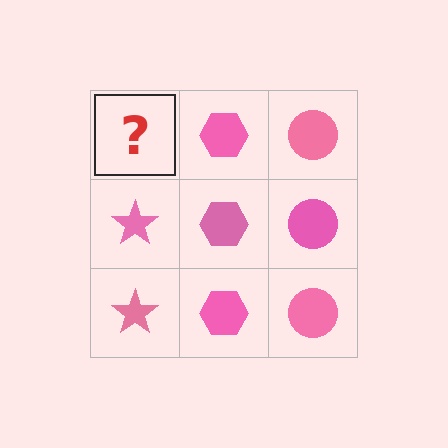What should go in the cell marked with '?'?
The missing cell should contain a pink star.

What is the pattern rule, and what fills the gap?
The rule is that each column has a consistent shape. The gap should be filled with a pink star.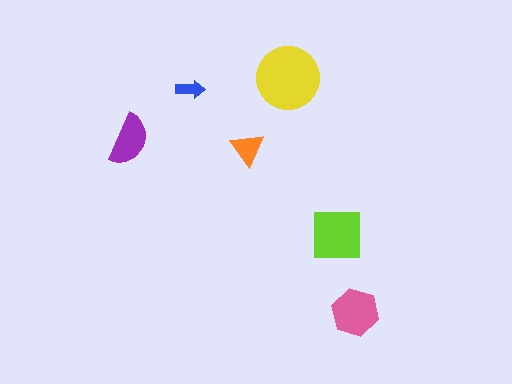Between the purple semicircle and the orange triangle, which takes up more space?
The purple semicircle.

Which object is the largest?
The yellow circle.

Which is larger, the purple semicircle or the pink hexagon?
The pink hexagon.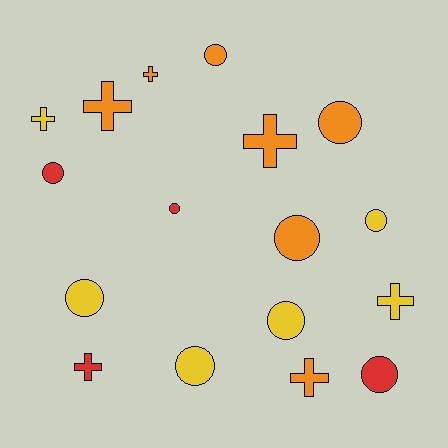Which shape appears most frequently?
Circle, with 10 objects.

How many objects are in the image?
There are 17 objects.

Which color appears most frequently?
Orange, with 7 objects.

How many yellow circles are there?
There are 4 yellow circles.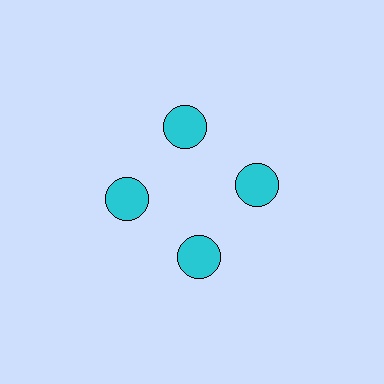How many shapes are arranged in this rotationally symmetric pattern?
There are 4 shapes, arranged in 4 groups of 1.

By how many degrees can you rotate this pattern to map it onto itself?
The pattern maps onto itself every 90 degrees of rotation.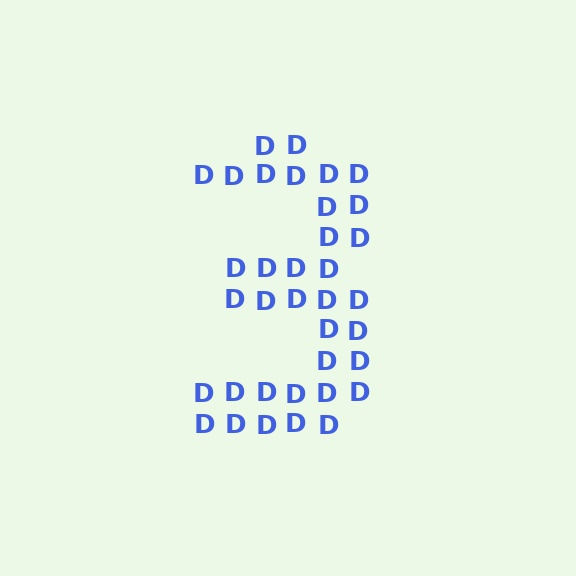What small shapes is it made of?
It is made of small letter D's.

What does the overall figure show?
The overall figure shows the digit 3.